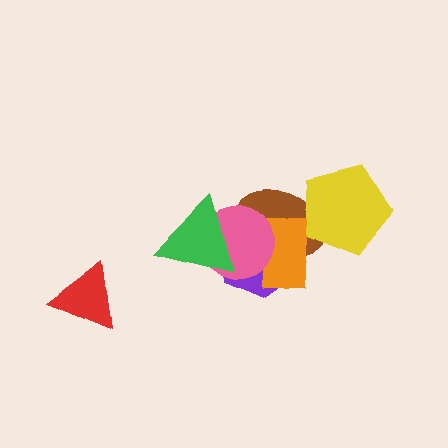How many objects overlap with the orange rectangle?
3 objects overlap with the orange rectangle.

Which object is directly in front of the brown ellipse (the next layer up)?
The yellow pentagon is directly in front of the brown ellipse.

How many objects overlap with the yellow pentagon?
1 object overlaps with the yellow pentagon.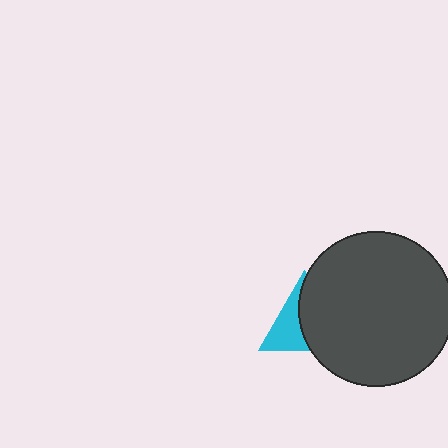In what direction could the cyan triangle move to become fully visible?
The cyan triangle could move left. That would shift it out from behind the dark gray circle entirely.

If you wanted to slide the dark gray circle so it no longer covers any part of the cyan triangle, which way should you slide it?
Slide it right — that is the most direct way to separate the two shapes.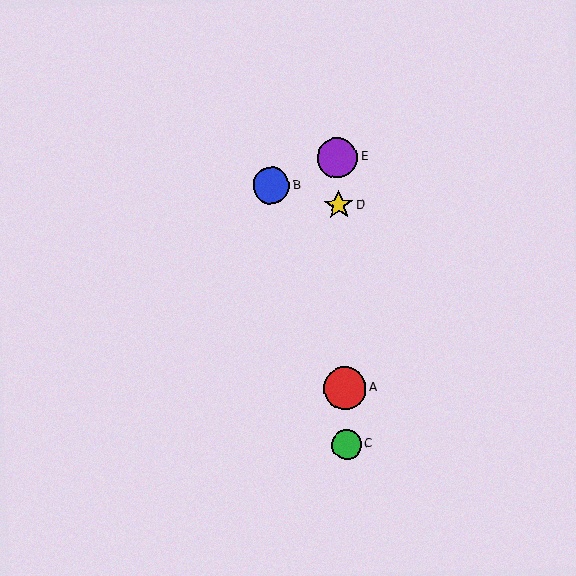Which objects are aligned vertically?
Objects A, C, D, E are aligned vertically.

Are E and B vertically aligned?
No, E is at x≈337 and B is at x≈271.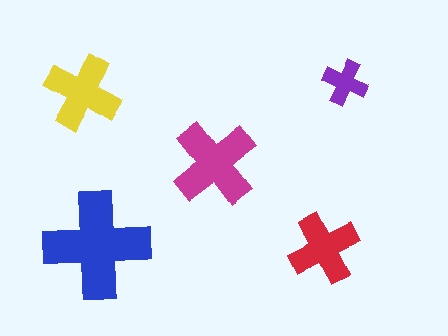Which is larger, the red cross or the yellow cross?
The yellow one.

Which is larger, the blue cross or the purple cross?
The blue one.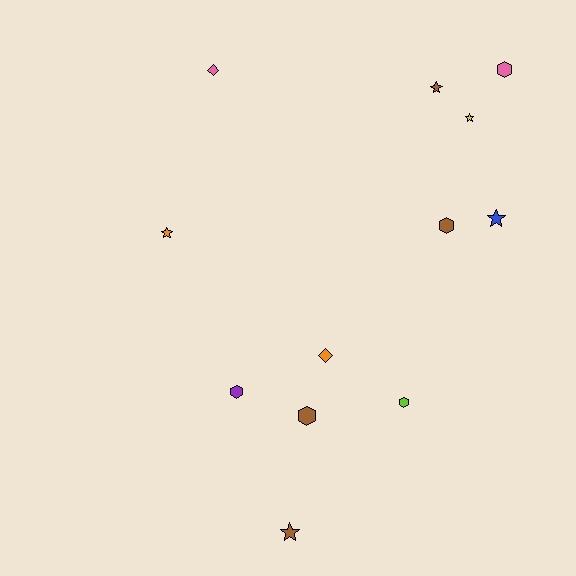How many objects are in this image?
There are 12 objects.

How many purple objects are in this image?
There is 1 purple object.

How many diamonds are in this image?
There are 2 diamonds.